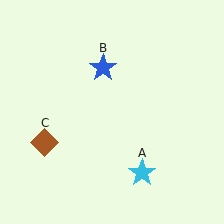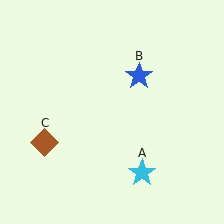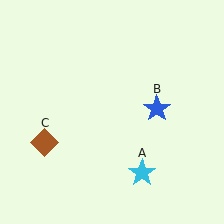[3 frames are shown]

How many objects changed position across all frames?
1 object changed position: blue star (object B).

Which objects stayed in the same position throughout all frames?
Cyan star (object A) and brown diamond (object C) remained stationary.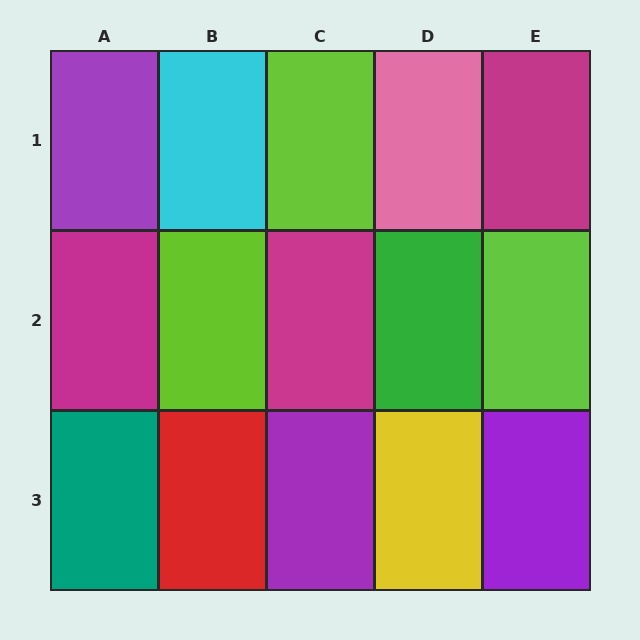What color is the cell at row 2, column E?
Lime.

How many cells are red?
1 cell is red.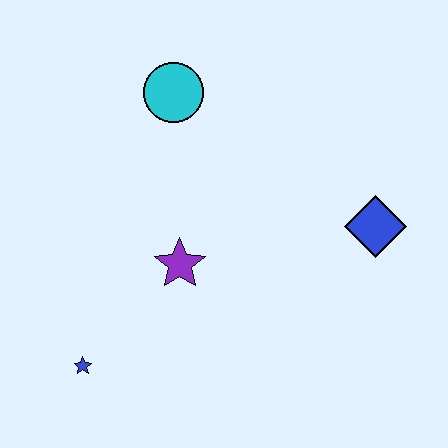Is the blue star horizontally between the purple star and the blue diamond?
No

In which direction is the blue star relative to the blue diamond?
The blue star is to the left of the blue diamond.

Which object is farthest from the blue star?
The blue diamond is farthest from the blue star.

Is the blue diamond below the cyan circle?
Yes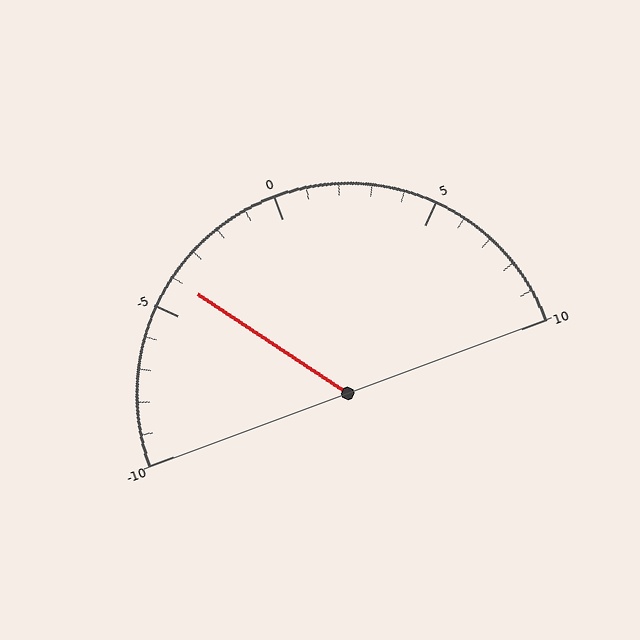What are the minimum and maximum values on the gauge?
The gauge ranges from -10 to 10.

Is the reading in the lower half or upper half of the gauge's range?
The reading is in the lower half of the range (-10 to 10).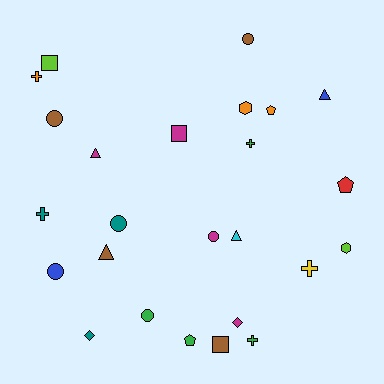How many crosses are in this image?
There are 5 crosses.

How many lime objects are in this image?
There are 2 lime objects.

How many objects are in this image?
There are 25 objects.